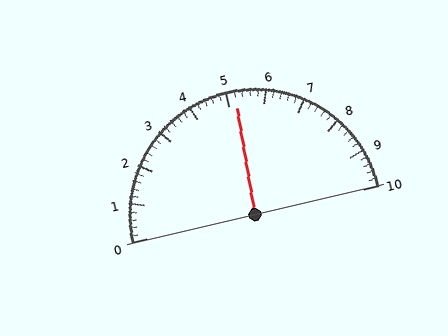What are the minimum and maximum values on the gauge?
The gauge ranges from 0 to 10.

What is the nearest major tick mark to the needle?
The nearest major tick mark is 5.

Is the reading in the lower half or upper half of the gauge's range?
The reading is in the upper half of the range (0 to 10).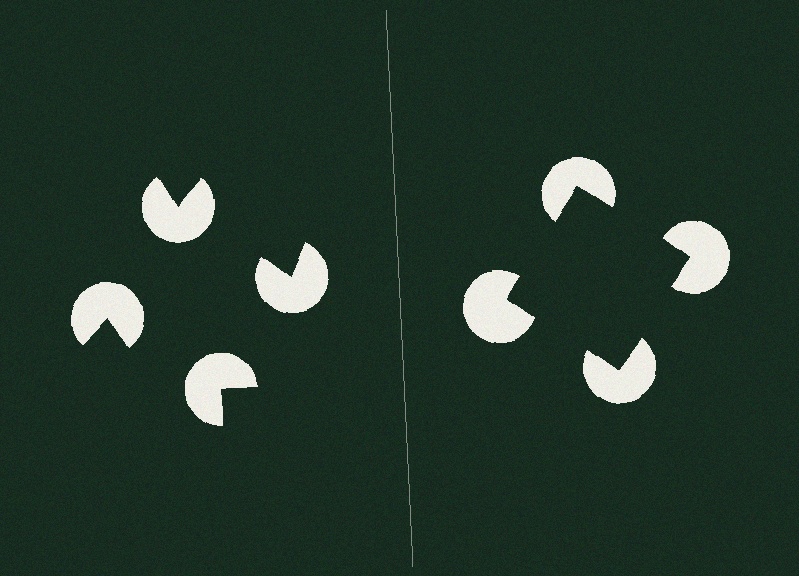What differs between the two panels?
The pac-man discs are positioned identically on both sides; only the wedge orientations differ. On the right they align to a square; on the left they are misaligned.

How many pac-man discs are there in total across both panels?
8 — 4 on each side.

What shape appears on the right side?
An illusory square.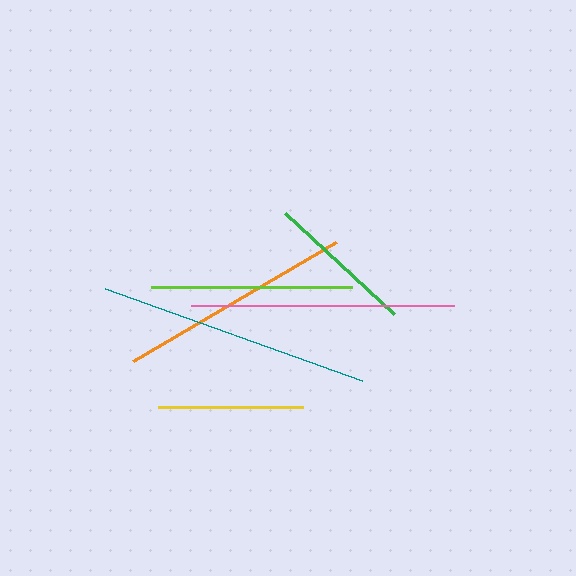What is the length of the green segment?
The green segment is approximately 149 pixels long.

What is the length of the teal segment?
The teal segment is approximately 272 pixels long.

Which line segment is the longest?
The teal line is the longest at approximately 272 pixels.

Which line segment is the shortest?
The yellow line is the shortest at approximately 145 pixels.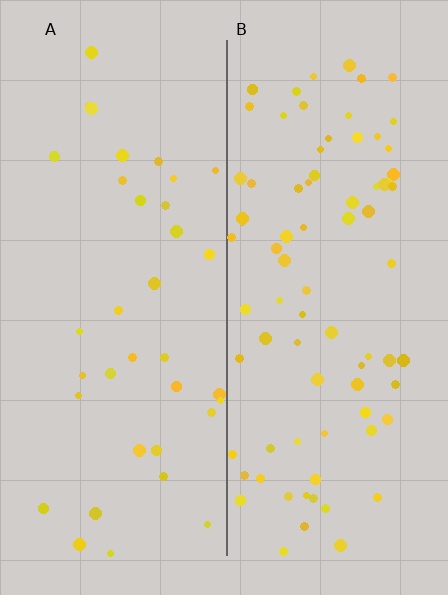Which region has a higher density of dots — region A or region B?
B (the right).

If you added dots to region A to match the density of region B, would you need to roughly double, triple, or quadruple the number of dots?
Approximately double.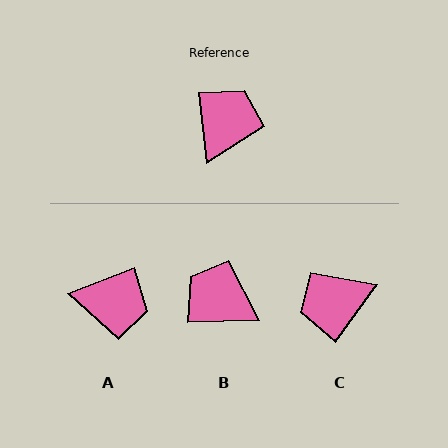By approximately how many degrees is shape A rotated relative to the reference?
Approximately 75 degrees clockwise.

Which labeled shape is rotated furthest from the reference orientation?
C, about 137 degrees away.